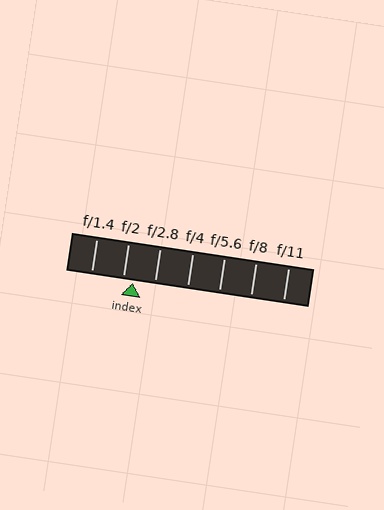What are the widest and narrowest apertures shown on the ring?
The widest aperture shown is f/1.4 and the narrowest is f/11.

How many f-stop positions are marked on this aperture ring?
There are 7 f-stop positions marked.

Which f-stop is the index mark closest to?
The index mark is closest to f/2.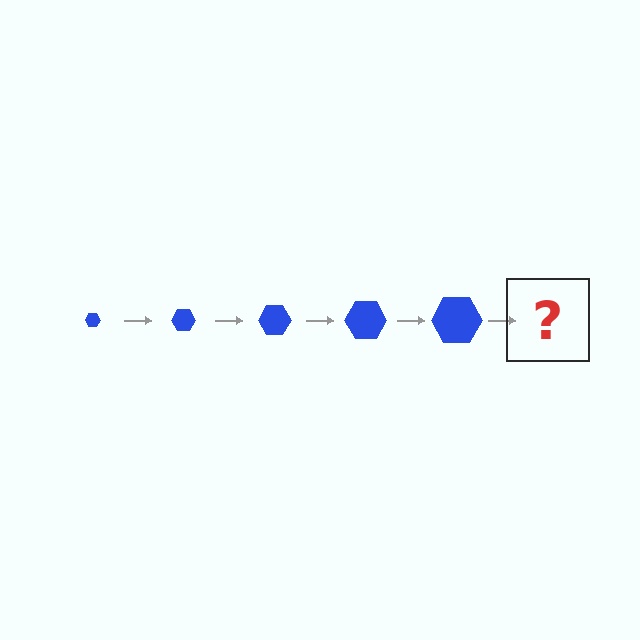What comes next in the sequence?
The next element should be a blue hexagon, larger than the previous one.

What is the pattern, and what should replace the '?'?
The pattern is that the hexagon gets progressively larger each step. The '?' should be a blue hexagon, larger than the previous one.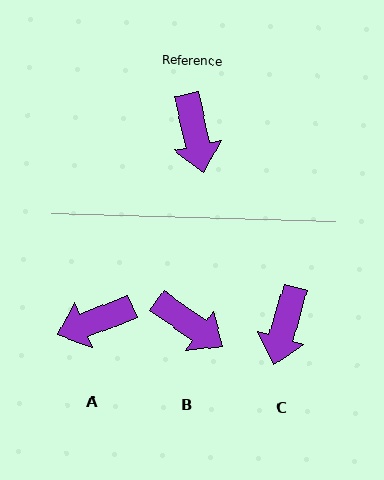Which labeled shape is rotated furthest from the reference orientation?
A, about 81 degrees away.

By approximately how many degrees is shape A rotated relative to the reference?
Approximately 81 degrees clockwise.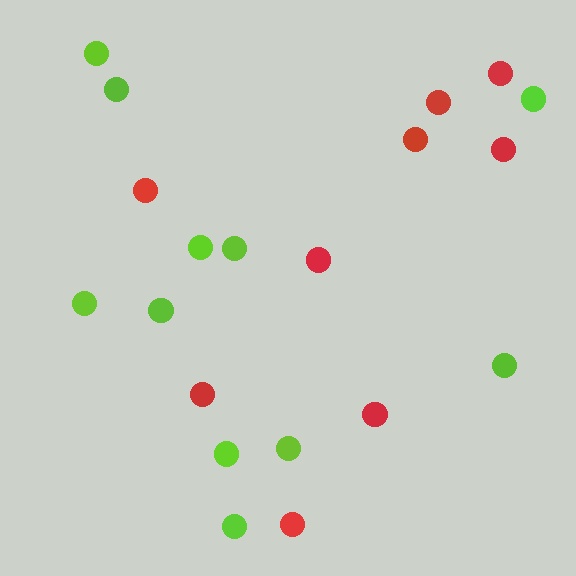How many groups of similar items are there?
There are 2 groups: one group of red circles (9) and one group of lime circles (11).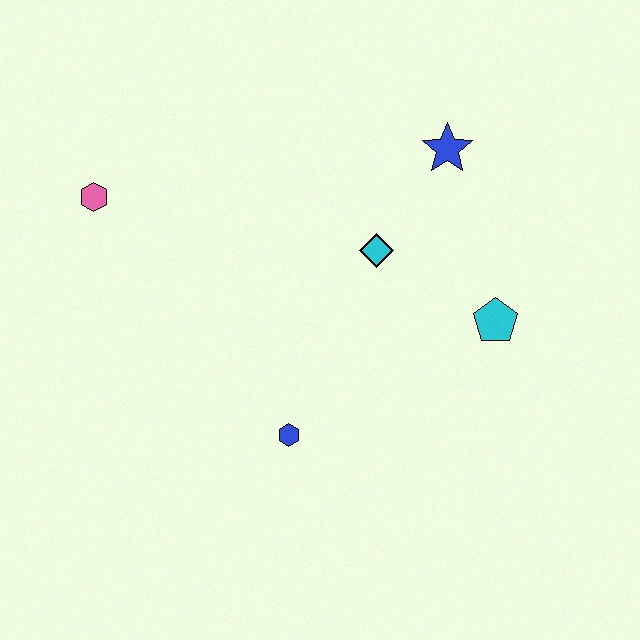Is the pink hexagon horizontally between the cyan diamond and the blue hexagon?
No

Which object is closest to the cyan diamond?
The blue star is closest to the cyan diamond.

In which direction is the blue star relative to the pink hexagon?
The blue star is to the right of the pink hexagon.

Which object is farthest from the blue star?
The pink hexagon is farthest from the blue star.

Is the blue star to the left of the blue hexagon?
No